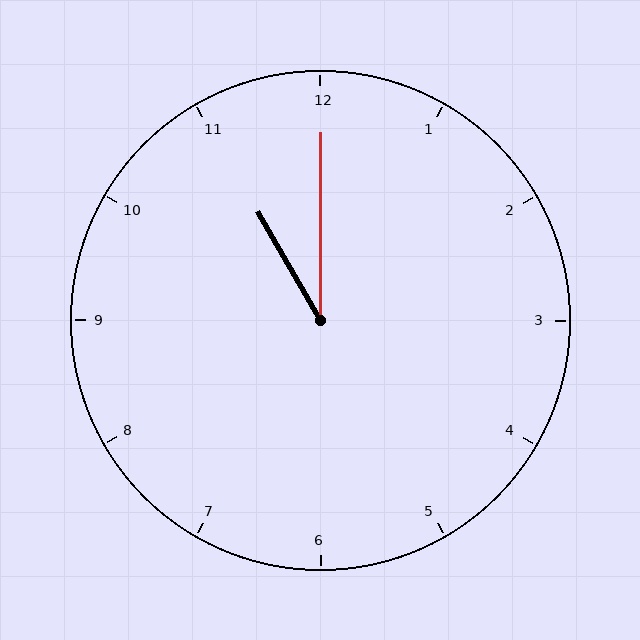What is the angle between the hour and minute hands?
Approximately 30 degrees.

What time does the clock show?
11:00.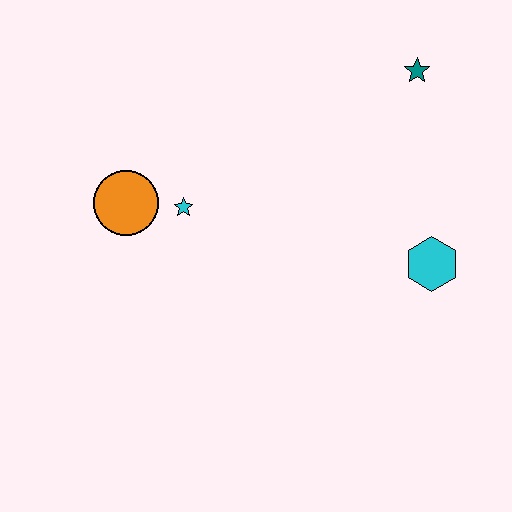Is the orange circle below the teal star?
Yes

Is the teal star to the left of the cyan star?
No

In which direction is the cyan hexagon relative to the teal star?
The cyan hexagon is below the teal star.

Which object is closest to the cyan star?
The orange circle is closest to the cyan star.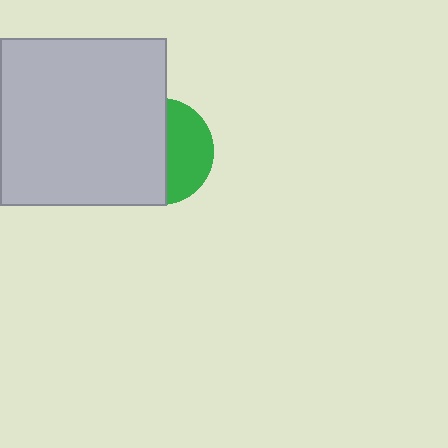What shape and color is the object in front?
The object in front is a light gray square.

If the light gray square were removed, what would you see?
You would see the complete green circle.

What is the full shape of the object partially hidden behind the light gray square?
The partially hidden object is a green circle.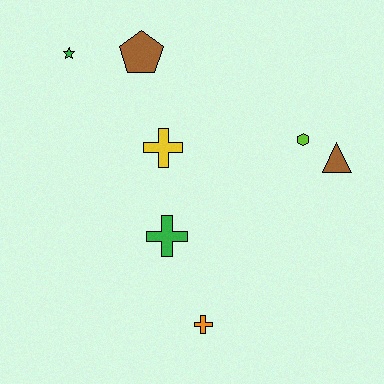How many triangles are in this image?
There is 1 triangle.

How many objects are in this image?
There are 7 objects.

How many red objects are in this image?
There are no red objects.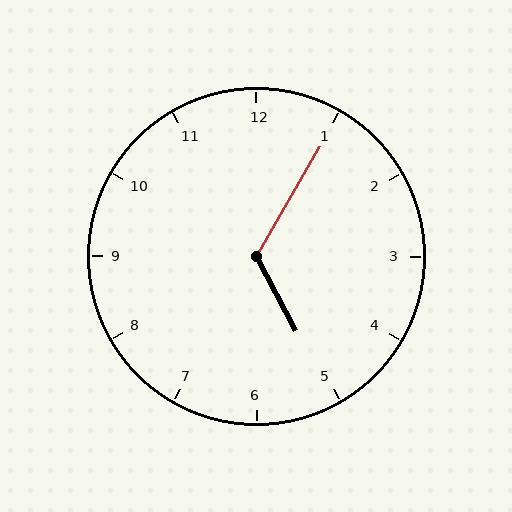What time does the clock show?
5:05.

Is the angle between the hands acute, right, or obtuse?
It is obtuse.